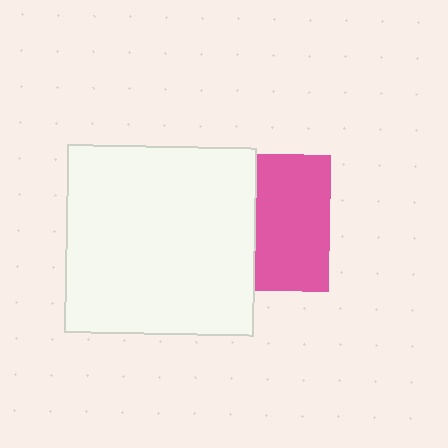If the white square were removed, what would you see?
You would see the complete pink square.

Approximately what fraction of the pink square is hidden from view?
Roughly 46% of the pink square is hidden behind the white square.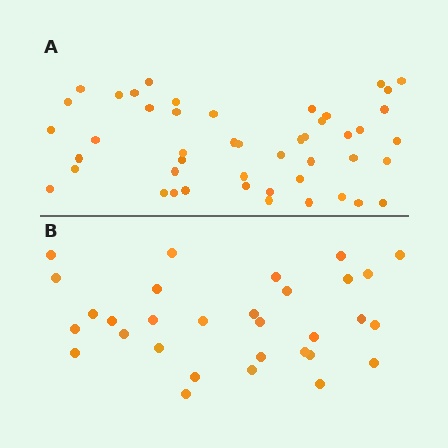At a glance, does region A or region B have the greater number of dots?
Region A (the top region) has more dots.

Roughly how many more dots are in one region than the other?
Region A has approximately 15 more dots than region B.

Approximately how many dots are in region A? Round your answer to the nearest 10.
About 50 dots. (The exact count is 47, which rounds to 50.)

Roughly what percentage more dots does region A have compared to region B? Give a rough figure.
About 50% more.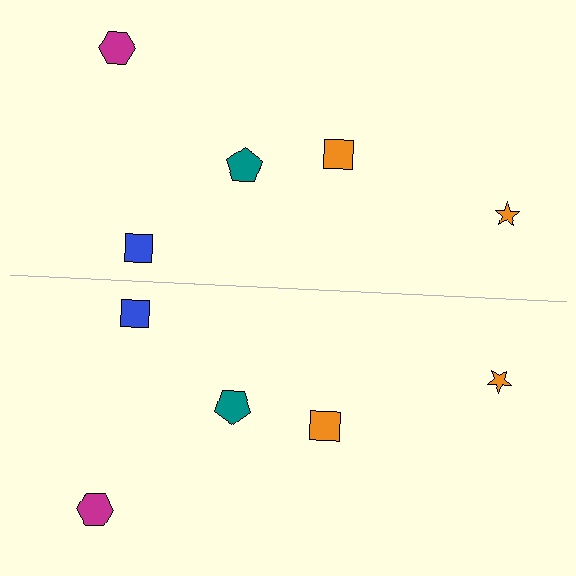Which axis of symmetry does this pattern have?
The pattern has a horizontal axis of symmetry running through the center of the image.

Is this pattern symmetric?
Yes, this pattern has bilateral (reflection) symmetry.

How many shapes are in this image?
There are 10 shapes in this image.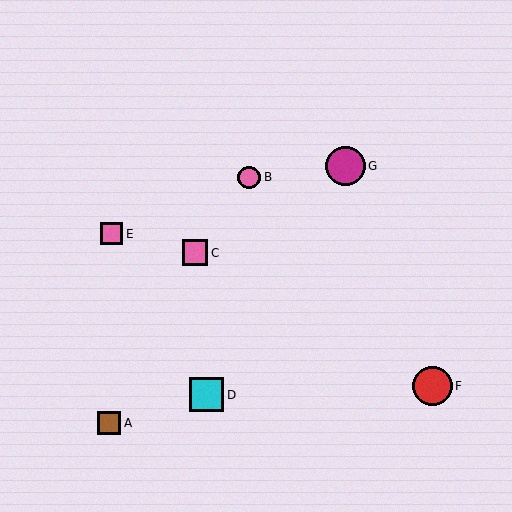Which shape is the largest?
The red circle (labeled F) is the largest.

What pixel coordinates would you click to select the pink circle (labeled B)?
Click at (249, 177) to select the pink circle B.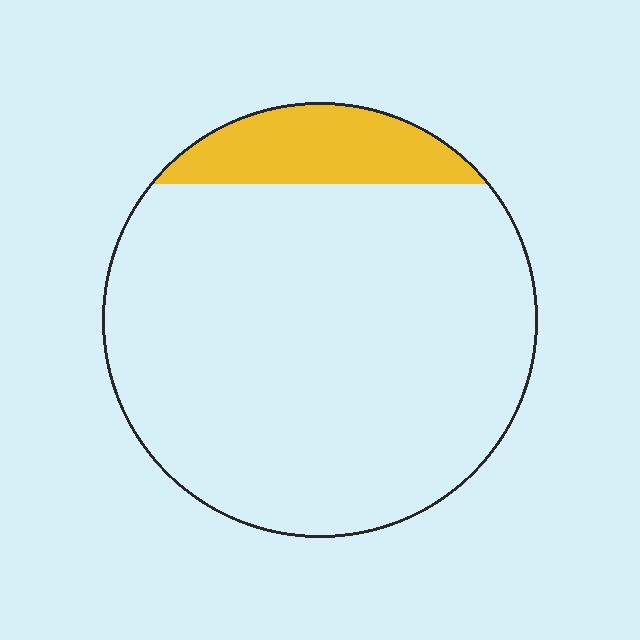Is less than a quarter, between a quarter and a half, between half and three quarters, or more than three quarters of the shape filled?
Less than a quarter.